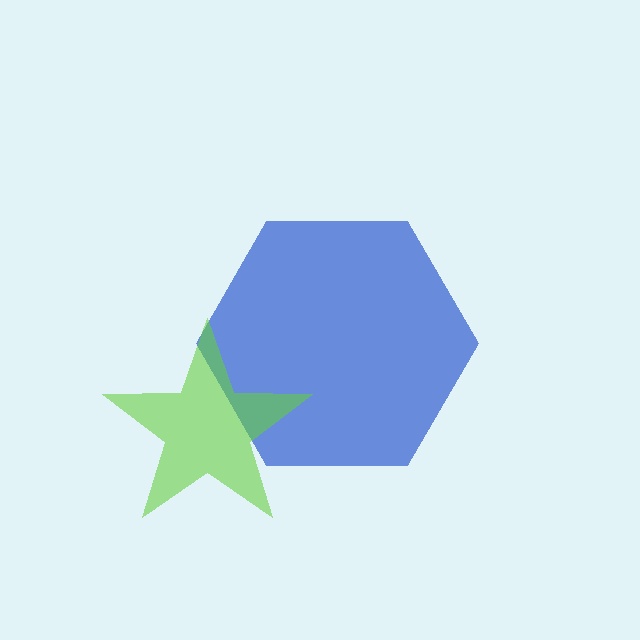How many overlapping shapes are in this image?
There are 2 overlapping shapes in the image.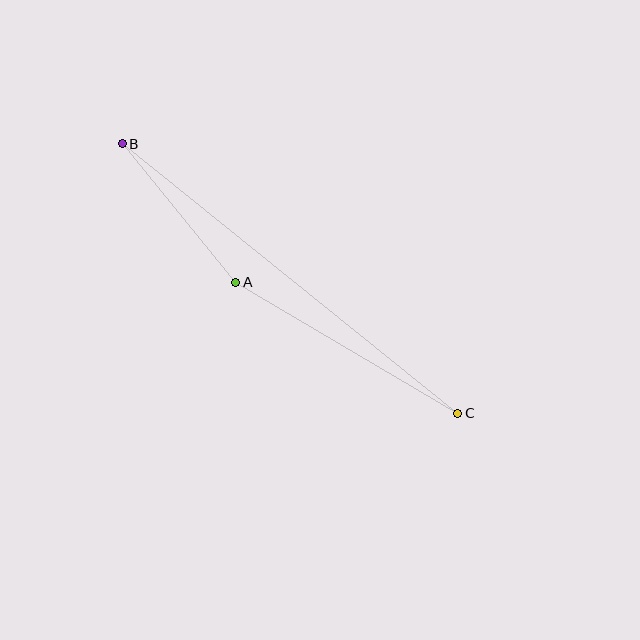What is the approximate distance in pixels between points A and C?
The distance between A and C is approximately 258 pixels.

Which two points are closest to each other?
Points A and B are closest to each other.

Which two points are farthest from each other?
Points B and C are farthest from each other.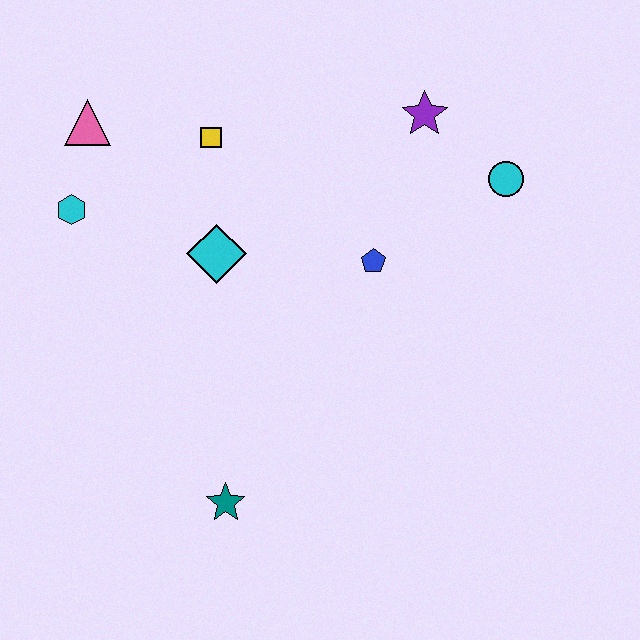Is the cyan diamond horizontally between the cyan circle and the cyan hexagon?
Yes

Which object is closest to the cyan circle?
The purple star is closest to the cyan circle.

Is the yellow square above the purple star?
No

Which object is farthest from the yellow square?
The teal star is farthest from the yellow square.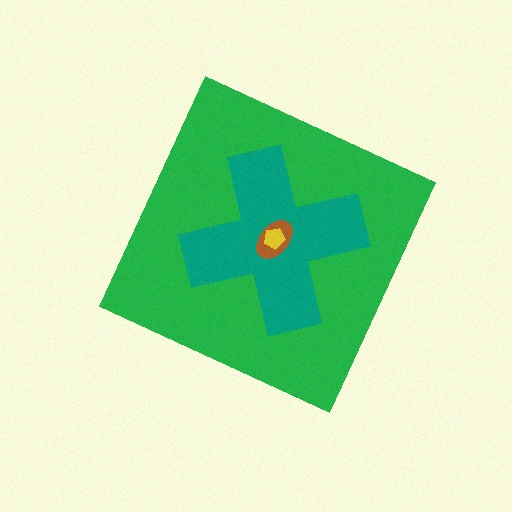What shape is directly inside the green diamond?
The teal cross.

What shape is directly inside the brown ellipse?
The yellow pentagon.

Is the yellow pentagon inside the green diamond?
Yes.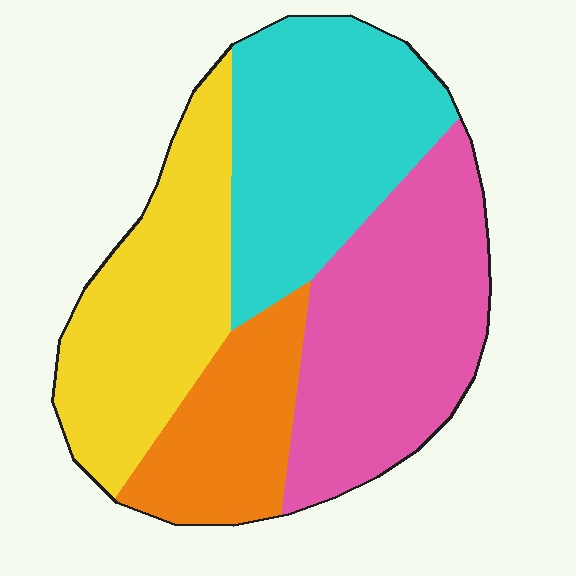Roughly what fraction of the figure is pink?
Pink takes up about one third (1/3) of the figure.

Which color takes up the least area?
Orange, at roughly 15%.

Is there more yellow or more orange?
Yellow.